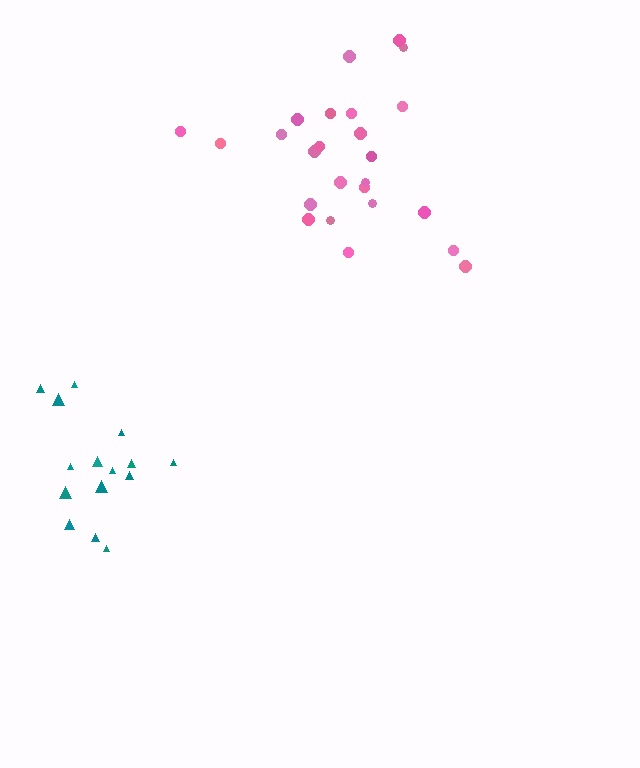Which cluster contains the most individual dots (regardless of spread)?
Pink (25).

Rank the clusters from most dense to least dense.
teal, pink.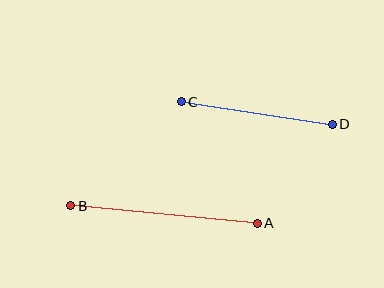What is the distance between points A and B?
The distance is approximately 187 pixels.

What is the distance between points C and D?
The distance is approximately 153 pixels.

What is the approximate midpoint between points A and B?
The midpoint is at approximately (164, 215) pixels.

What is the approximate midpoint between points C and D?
The midpoint is at approximately (257, 113) pixels.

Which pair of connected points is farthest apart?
Points A and B are farthest apart.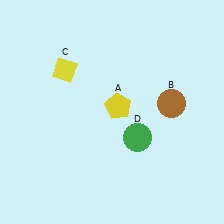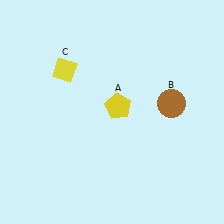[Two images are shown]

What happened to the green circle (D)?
The green circle (D) was removed in Image 2. It was in the bottom-right area of Image 1.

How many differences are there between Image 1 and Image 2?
There is 1 difference between the two images.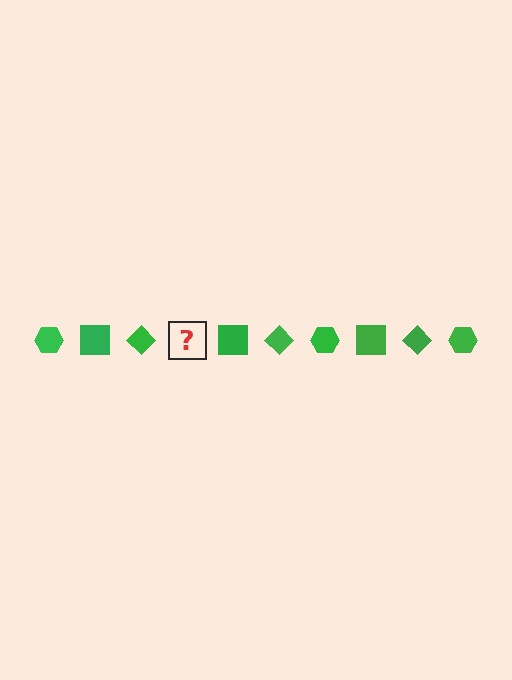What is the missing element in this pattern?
The missing element is a green hexagon.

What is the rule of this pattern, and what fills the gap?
The rule is that the pattern cycles through hexagon, square, diamond shapes in green. The gap should be filled with a green hexagon.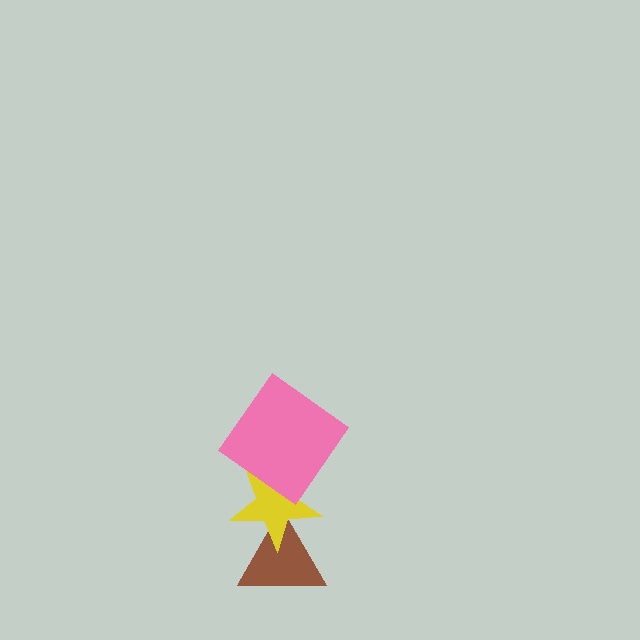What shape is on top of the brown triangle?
The yellow star is on top of the brown triangle.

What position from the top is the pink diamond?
The pink diamond is 1st from the top.